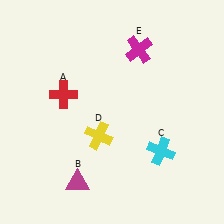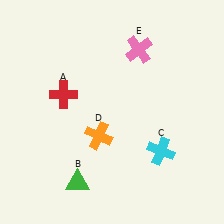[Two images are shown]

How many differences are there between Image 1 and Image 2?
There are 3 differences between the two images.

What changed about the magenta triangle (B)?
In Image 1, B is magenta. In Image 2, it changed to green.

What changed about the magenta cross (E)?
In Image 1, E is magenta. In Image 2, it changed to pink.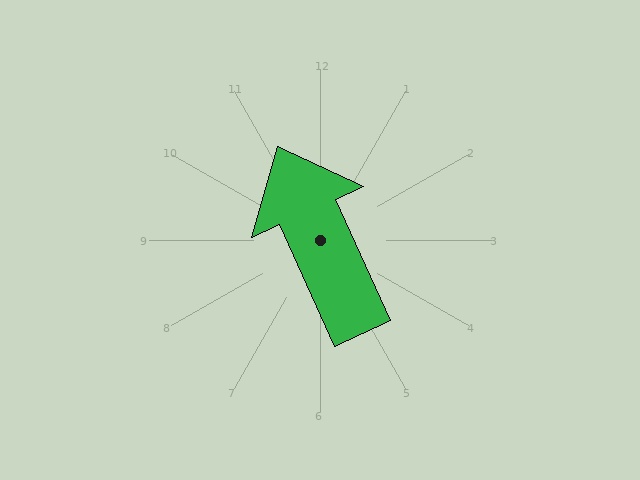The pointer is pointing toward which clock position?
Roughly 11 o'clock.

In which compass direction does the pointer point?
Northwest.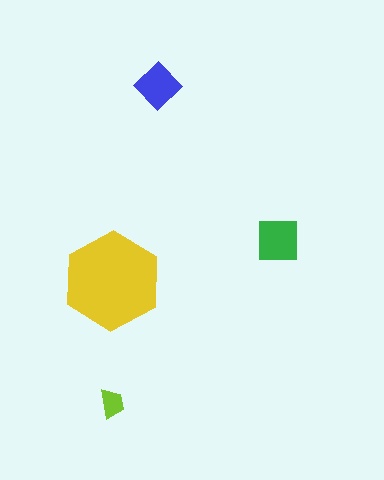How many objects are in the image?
There are 4 objects in the image.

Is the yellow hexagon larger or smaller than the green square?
Larger.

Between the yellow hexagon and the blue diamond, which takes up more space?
The yellow hexagon.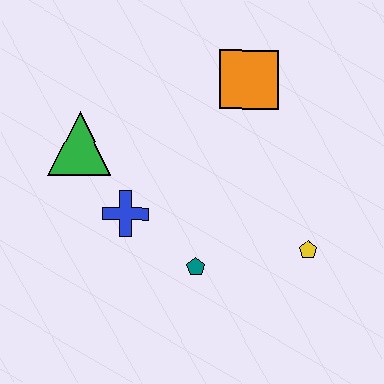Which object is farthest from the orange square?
The teal pentagon is farthest from the orange square.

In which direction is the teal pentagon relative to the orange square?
The teal pentagon is below the orange square.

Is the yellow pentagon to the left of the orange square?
No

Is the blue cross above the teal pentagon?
Yes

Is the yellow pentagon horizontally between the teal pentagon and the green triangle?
No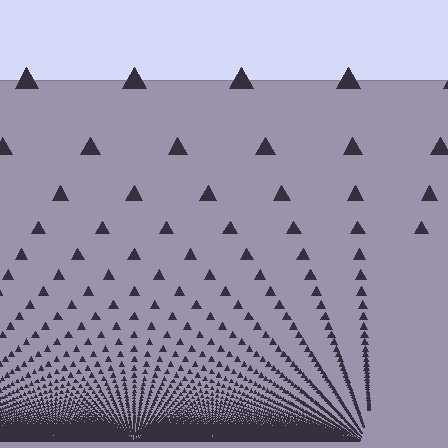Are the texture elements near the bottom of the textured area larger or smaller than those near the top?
Smaller. The gradient is inverted — elements near the bottom are smaller and denser.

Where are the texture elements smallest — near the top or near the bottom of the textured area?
Near the bottom.